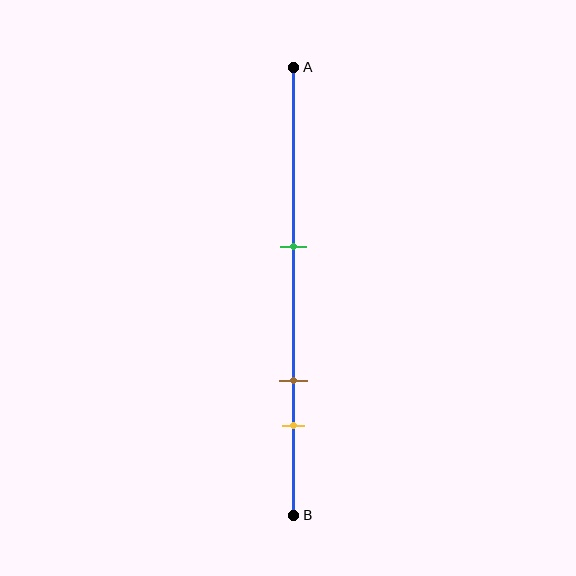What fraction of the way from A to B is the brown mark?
The brown mark is approximately 70% (0.7) of the way from A to B.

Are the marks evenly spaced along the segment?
No, the marks are not evenly spaced.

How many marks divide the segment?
There are 3 marks dividing the segment.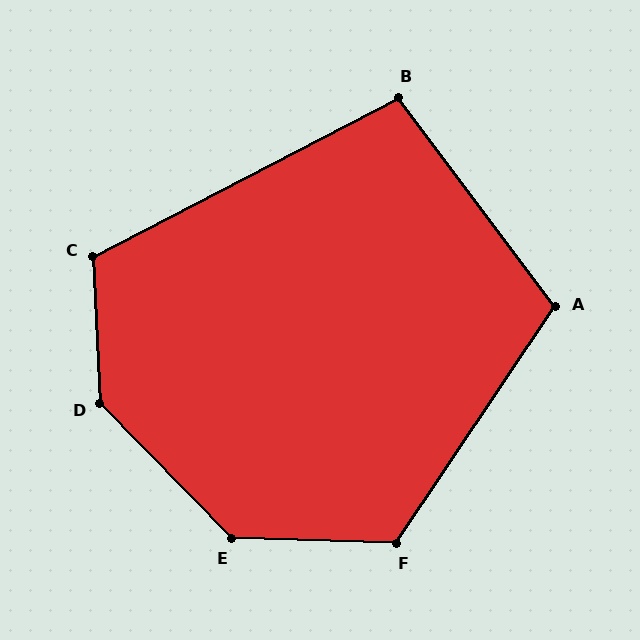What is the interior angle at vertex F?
Approximately 122 degrees (obtuse).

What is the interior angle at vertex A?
Approximately 109 degrees (obtuse).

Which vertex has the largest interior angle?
D, at approximately 138 degrees.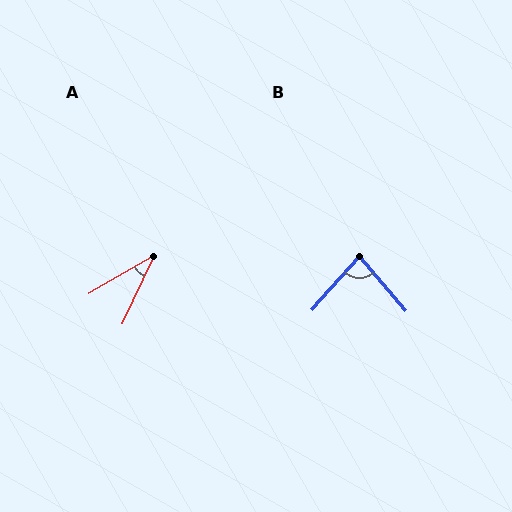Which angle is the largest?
B, at approximately 82 degrees.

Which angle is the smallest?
A, at approximately 34 degrees.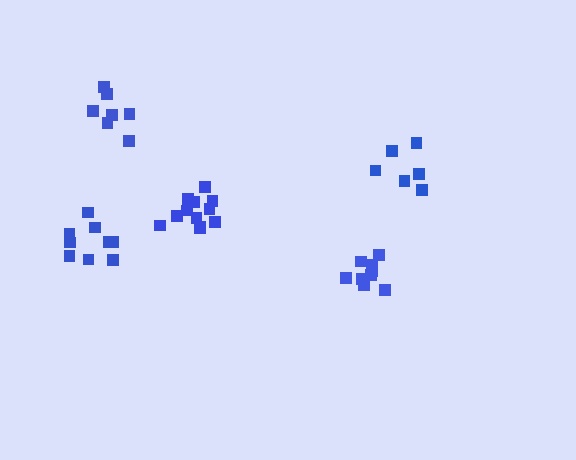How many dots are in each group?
Group 1: 9 dots, Group 2: 9 dots, Group 3: 6 dots, Group 4: 12 dots, Group 5: 7 dots (43 total).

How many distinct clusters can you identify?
There are 5 distinct clusters.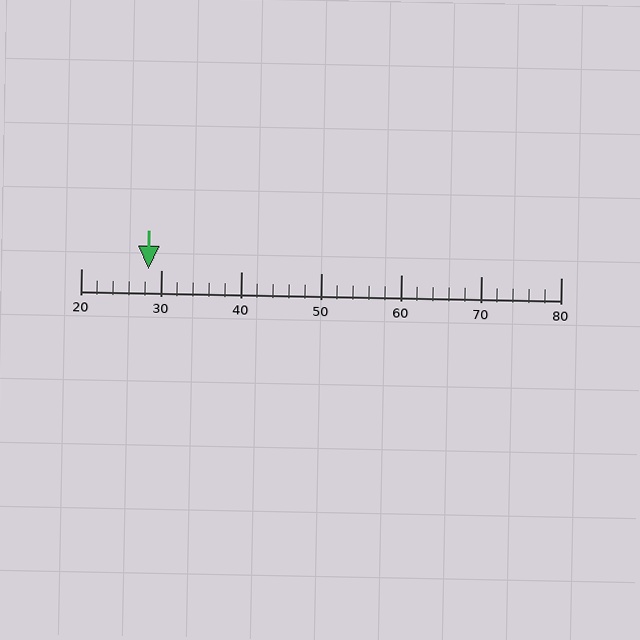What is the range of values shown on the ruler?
The ruler shows values from 20 to 80.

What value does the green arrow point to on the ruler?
The green arrow points to approximately 28.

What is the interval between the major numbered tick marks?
The major tick marks are spaced 10 units apart.